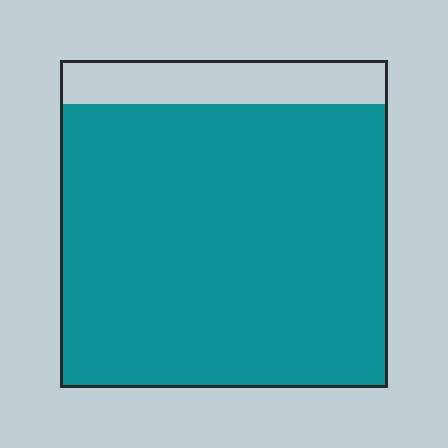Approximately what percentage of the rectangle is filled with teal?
Approximately 85%.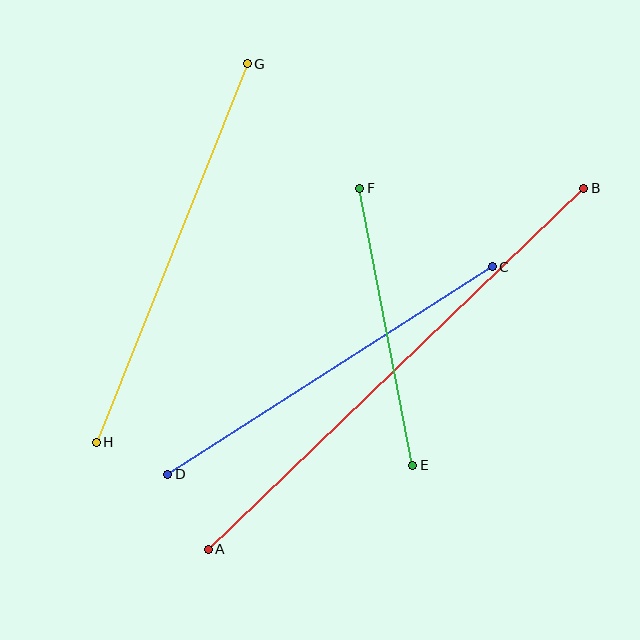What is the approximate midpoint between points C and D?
The midpoint is at approximately (330, 371) pixels.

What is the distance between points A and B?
The distance is approximately 521 pixels.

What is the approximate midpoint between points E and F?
The midpoint is at approximately (386, 327) pixels.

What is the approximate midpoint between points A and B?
The midpoint is at approximately (396, 369) pixels.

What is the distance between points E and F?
The distance is approximately 282 pixels.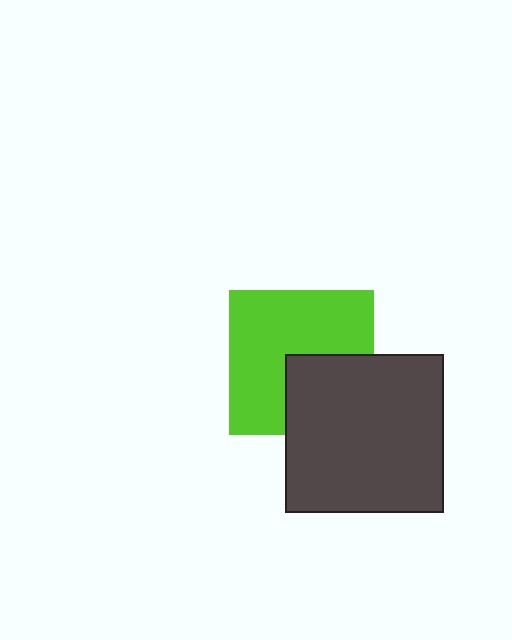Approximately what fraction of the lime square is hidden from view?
Roughly 34% of the lime square is hidden behind the dark gray square.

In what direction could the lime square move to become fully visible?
The lime square could move toward the upper-left. That would shift it out from behind the dark gray square entirely.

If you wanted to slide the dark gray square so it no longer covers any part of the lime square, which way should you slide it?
Slide it toward the lower-right — that is the most direct way to separate the two shapes.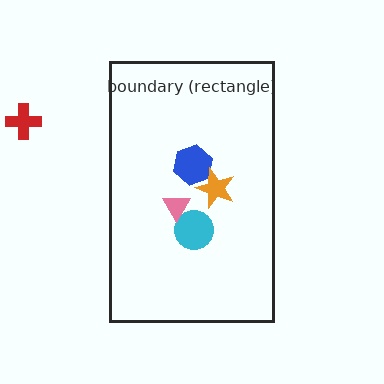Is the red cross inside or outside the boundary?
Outside.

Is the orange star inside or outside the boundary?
Inside.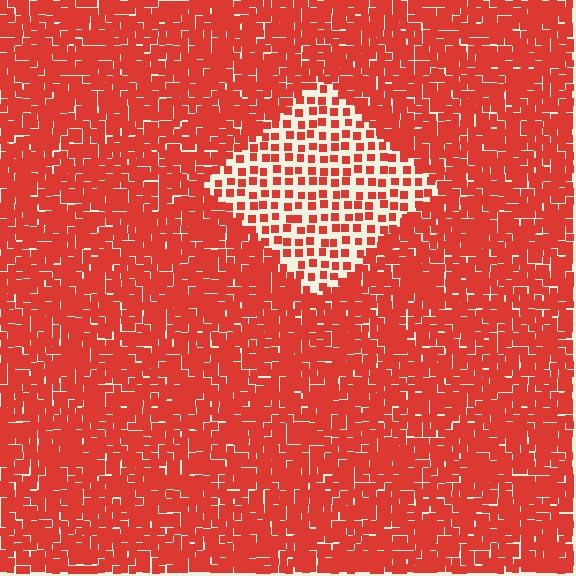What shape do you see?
I see a diamond.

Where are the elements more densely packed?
The elements are more densely packed outside the diamond boundary.